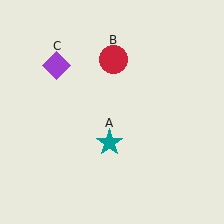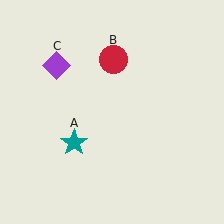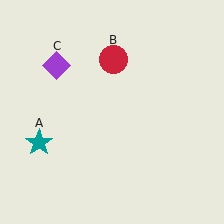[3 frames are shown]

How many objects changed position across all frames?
1 object changed position: teal star (object A).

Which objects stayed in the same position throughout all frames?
Red circle (object B) and purple diamond (object C) remained stationary.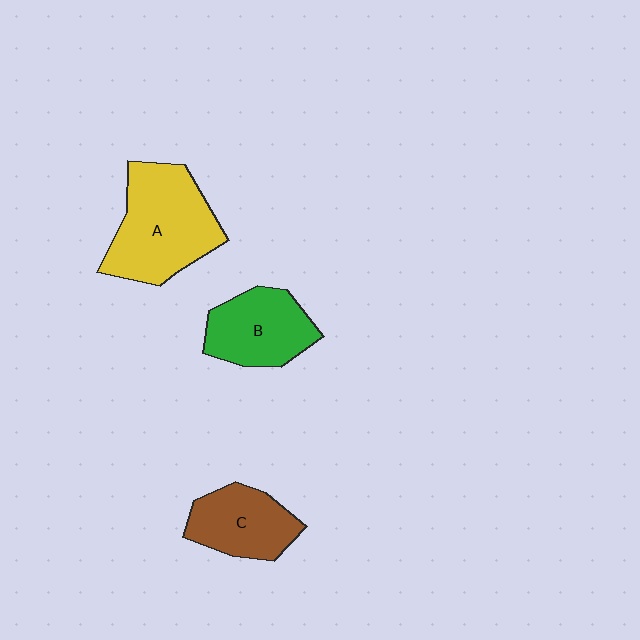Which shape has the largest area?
Shape A (yellow).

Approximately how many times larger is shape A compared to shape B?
Approximately 1.4 times.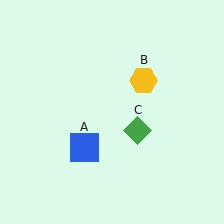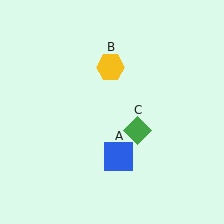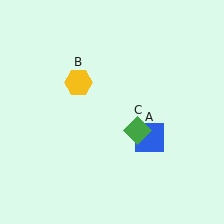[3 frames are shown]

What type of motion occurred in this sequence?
The blue square (object A), yellow hexagon (object B) rotated counterclockwise around the center of the scene.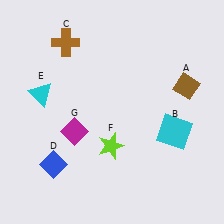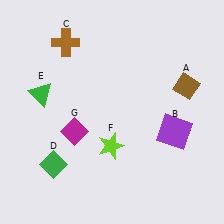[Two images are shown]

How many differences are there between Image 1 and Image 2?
There are 3 differences between the two images.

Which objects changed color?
B changed from cyan to purple. D changed from blue to green. E changed from cyan to green.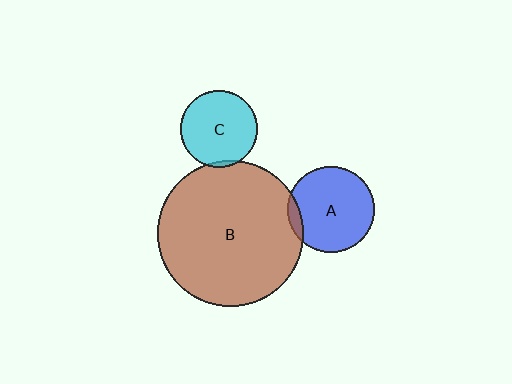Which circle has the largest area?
Circle B (brown).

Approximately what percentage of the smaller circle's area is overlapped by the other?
Approximately 5%.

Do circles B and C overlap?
Yes.